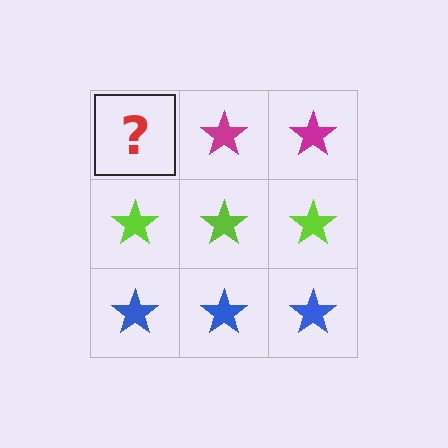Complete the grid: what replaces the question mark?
The question mark should be replaced with a magenta star.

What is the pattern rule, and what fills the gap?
The rule is that each row has a consistent color. The gap should be filled with a magenta star.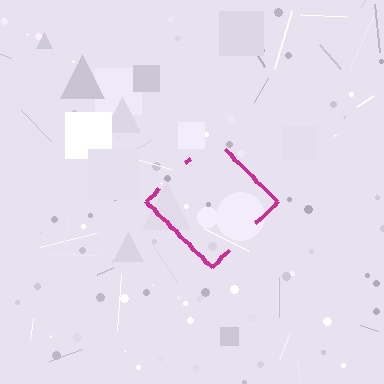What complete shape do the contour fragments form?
The contour fragments form a diamond.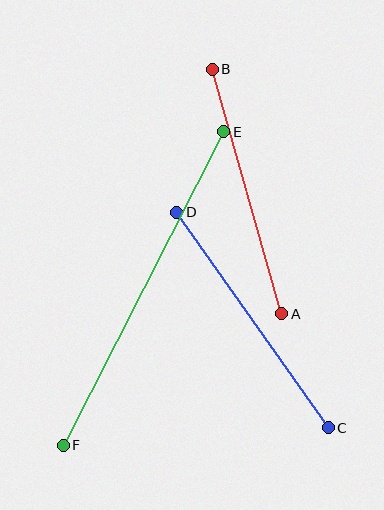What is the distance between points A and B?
The distance is approximately 254 pixels.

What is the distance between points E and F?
The distance is approximately 352 pixels.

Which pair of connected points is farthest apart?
Points E and F are farthest apart.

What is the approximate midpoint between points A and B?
The midpoint is at approximately (247, 191) pixels.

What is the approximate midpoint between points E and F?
The midpoint is at approximately (144, 289) pixels.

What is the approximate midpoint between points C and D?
The midpoint is at approximately (252, 320) pixels.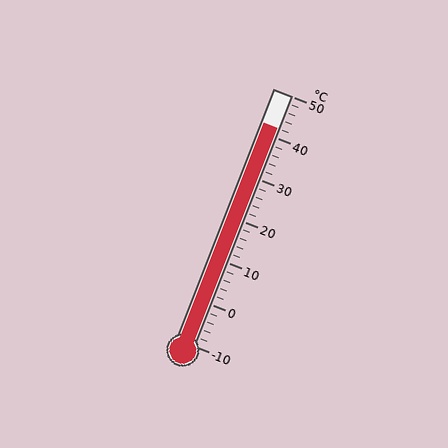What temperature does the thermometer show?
The thermometer shows approximately 42°C.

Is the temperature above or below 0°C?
The temperature is above 0°C.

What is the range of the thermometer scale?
The thermometer scale ranges from -10°C to 50°C.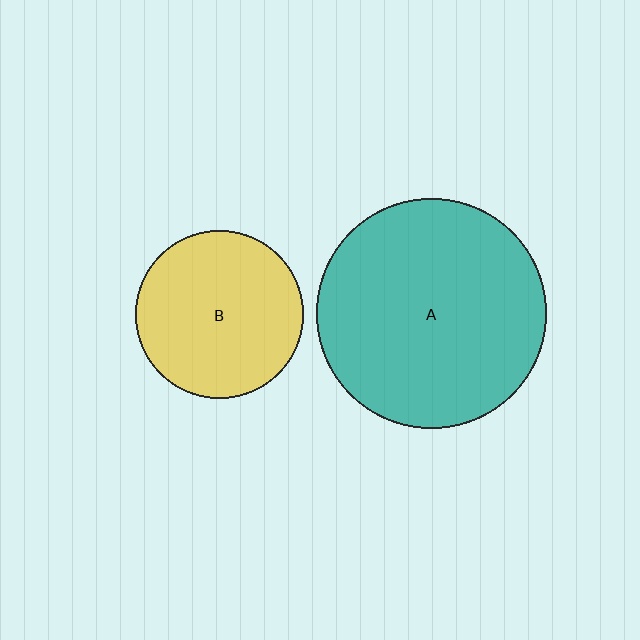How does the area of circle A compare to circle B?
Approximately 1.9 times.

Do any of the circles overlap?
No, none of the circles overlap.